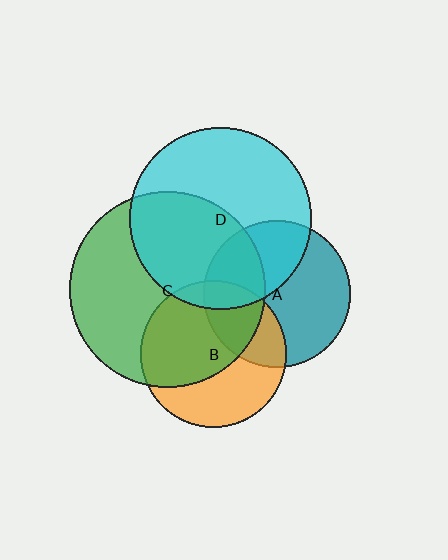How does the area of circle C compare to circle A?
Approximately 1.8 times.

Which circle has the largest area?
Circle C (green).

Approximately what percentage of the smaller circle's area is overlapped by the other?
Approximately 10%.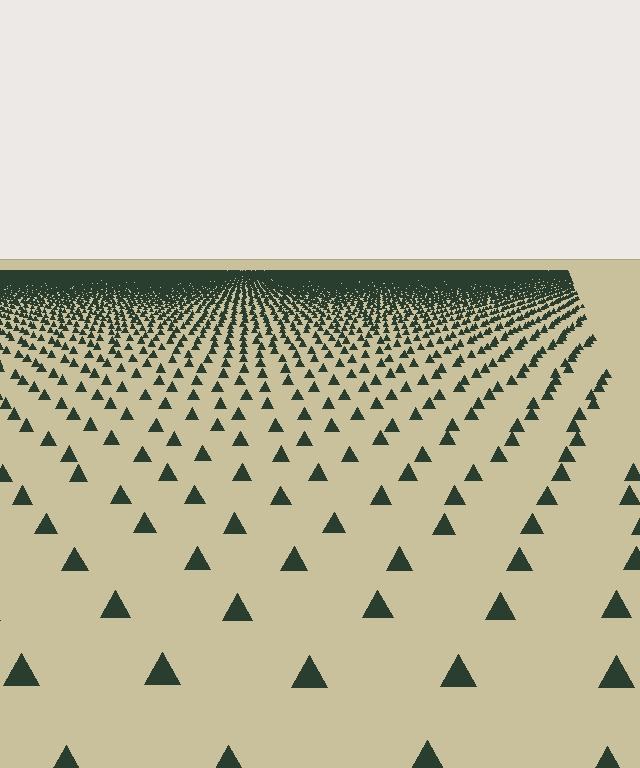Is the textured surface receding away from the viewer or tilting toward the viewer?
The surface is receding away from the viewer. Texture elements get smaller and denser toward the top.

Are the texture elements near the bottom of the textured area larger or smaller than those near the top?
Larger. Near the bottom, elements are closer to the viewer and appear at a bigger on-screen size.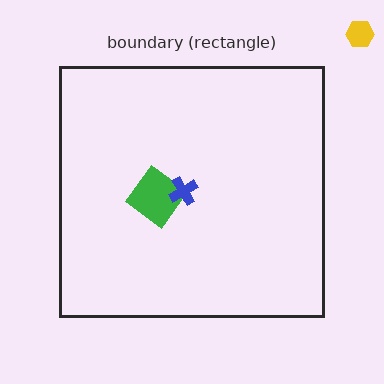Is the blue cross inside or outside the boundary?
Inside.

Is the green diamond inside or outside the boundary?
Inside.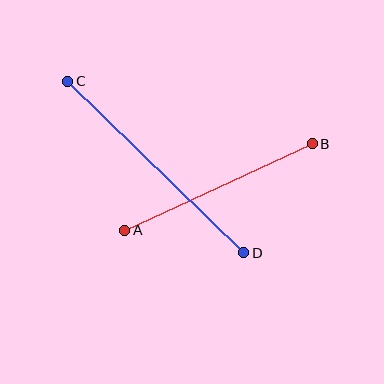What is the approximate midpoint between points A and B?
The midpoint is at approximately (218, 187) pixels.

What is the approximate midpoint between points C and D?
The midpoint is at approximately (156, 167) pixels.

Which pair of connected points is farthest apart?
Points C and D are farthest apart.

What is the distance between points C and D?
The distance is approximately 246 pixels.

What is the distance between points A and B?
The distance is approximately 206 pixels.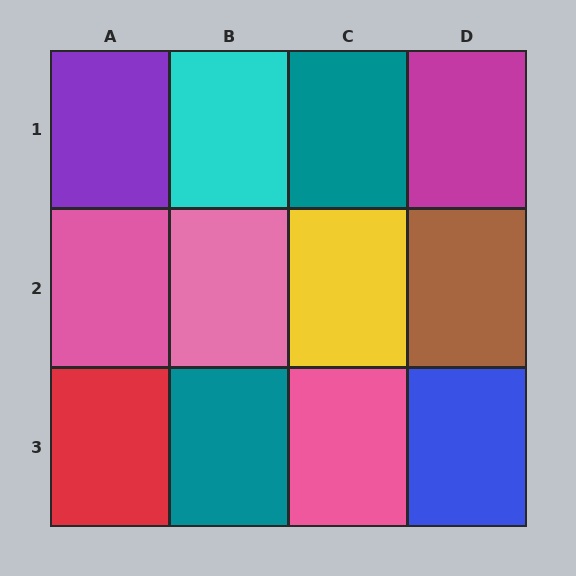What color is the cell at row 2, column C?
Yellow.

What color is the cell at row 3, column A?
Red.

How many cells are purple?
1 cell is purple.